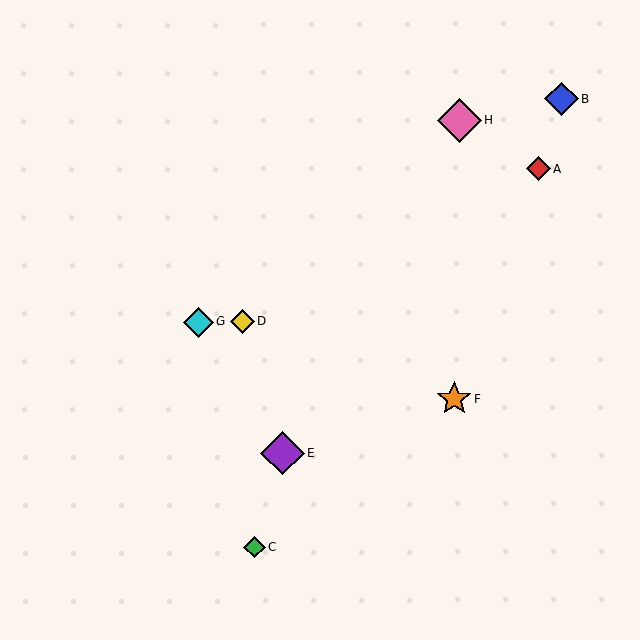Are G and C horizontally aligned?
No, G is at y≈322 and C is at y≈547.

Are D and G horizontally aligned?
Yes, both are at y≈322.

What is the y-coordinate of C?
Object C is at y≈547.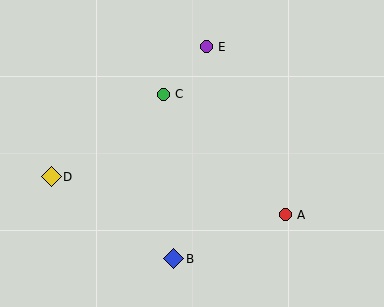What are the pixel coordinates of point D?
Point D is at (51, 177).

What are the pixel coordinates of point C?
Point C is at (163, 94).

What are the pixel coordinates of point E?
Point E is at (206, 47).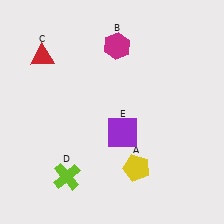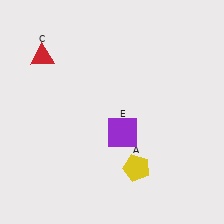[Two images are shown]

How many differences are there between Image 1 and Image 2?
There are 2 differences between the two images.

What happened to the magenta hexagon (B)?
The magenta hexagon (B) was removed in Image 2. It was in the top-right area of Image 1.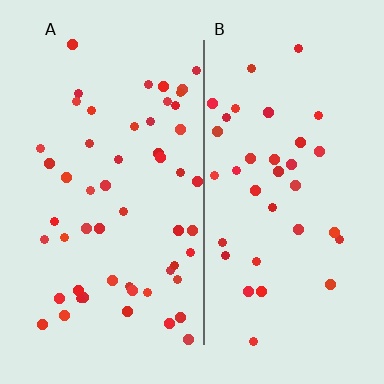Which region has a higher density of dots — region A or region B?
A (the left).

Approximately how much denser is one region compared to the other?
Approximately 1.5× — region A over region B.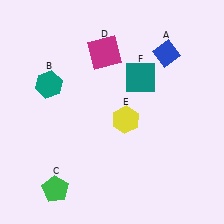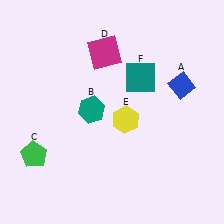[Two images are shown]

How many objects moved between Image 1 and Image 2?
3 objects moved between the two images.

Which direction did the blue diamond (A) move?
The blue diamond (A) moved down.